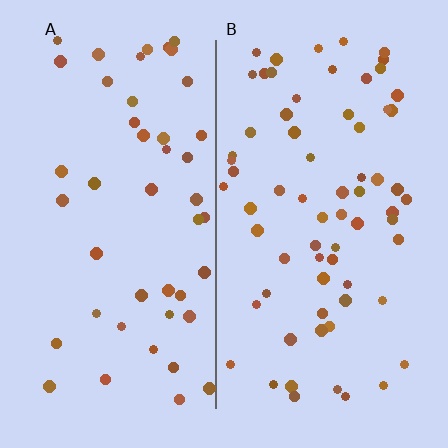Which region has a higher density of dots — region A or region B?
B (the right).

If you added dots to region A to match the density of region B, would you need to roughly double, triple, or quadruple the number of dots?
Approximately double.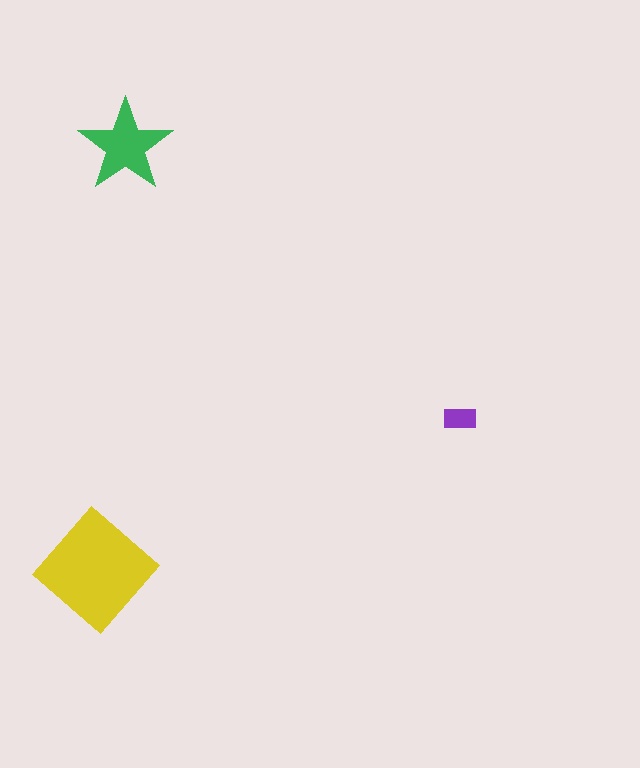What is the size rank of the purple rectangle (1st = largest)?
3rd.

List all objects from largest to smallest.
The yellow diamond, the green star, the purple rectangle.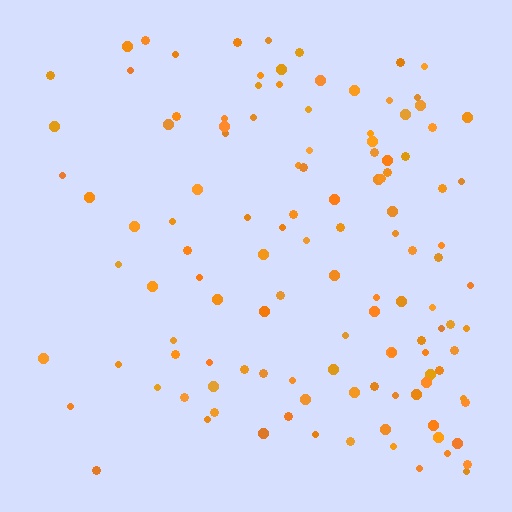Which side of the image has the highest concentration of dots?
The right.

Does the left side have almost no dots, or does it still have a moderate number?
Still a moderate number, just noticeably fewer than the right.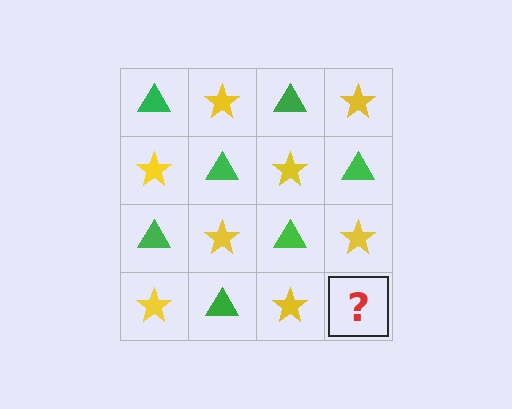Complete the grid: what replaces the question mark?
The question mark should be replaced with a green triangle.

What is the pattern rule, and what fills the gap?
The rule is that it alternates green triangle and yellow star in a checkerboard pattern. The gap should be filled with a green triangle.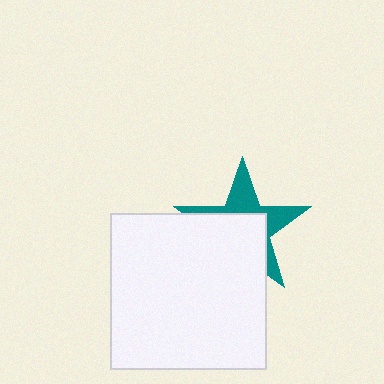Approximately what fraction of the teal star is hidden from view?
Roughly 56% of the teal star is hidden behind the white square.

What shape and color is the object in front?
The object in front is a white square.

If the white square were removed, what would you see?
You would see the complete teal star.